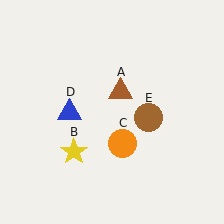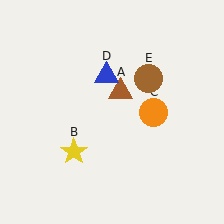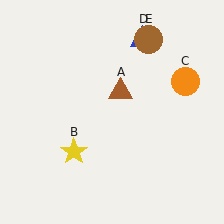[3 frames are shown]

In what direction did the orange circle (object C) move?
The orange circle (object C) moved up and to the right.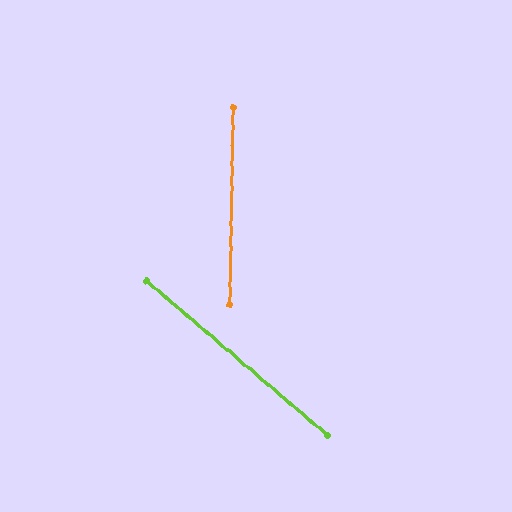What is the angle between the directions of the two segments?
Approximately 51 degrees.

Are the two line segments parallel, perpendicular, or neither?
Neither parallel nor perpendicular — they differ by about 51°.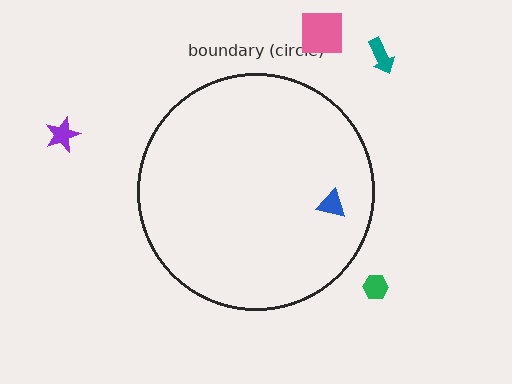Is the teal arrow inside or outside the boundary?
Outside.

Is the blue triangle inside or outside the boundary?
Inside.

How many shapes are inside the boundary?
1 inside, 4 outside.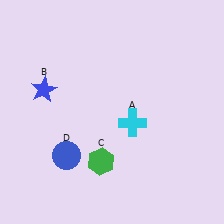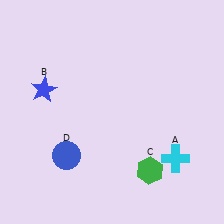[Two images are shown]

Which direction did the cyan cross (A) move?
The cyan cross (A) moved right.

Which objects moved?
The objects that moved are: the cyan cross (A), the green hexagon (C).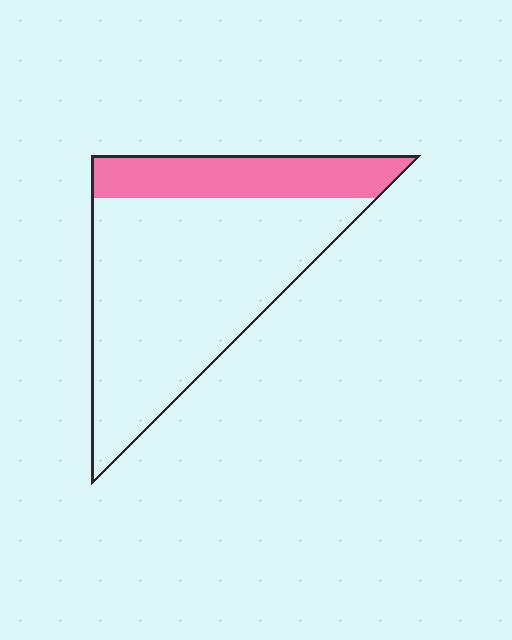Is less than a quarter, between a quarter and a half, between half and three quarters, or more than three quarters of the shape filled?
Less than a quarter.